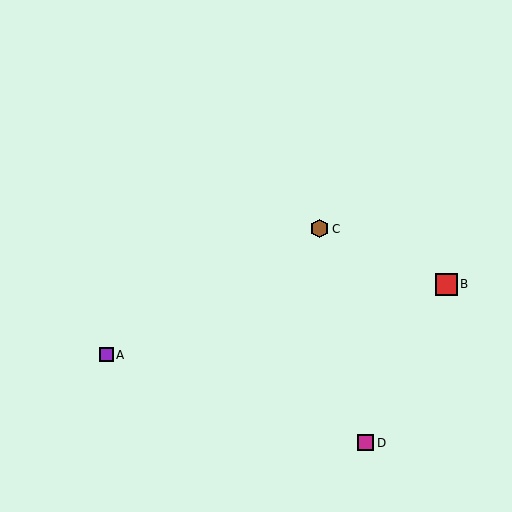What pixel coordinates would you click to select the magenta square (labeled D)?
Click at (366, 443) to select the magenta square D.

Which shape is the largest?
The red square (labeled B) is the largest.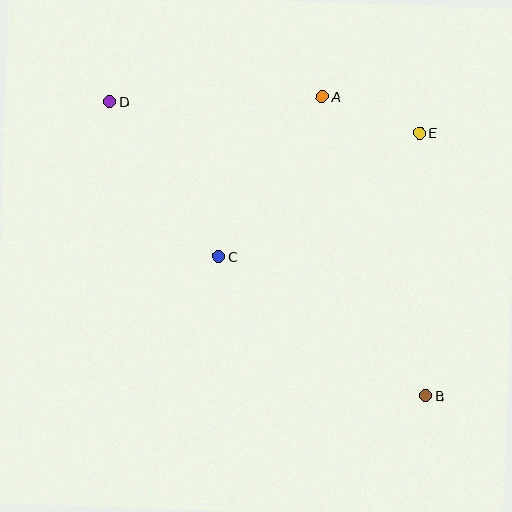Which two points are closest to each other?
Points A and E are closest to each other.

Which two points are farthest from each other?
Points B and D are farthest from each other.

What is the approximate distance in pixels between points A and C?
The distance between A and C is approximately 190 pixels.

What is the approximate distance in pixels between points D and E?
The distance between D and E is approximately 311 pixels.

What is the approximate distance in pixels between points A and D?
The distance between A and D is approximately 212 pixels.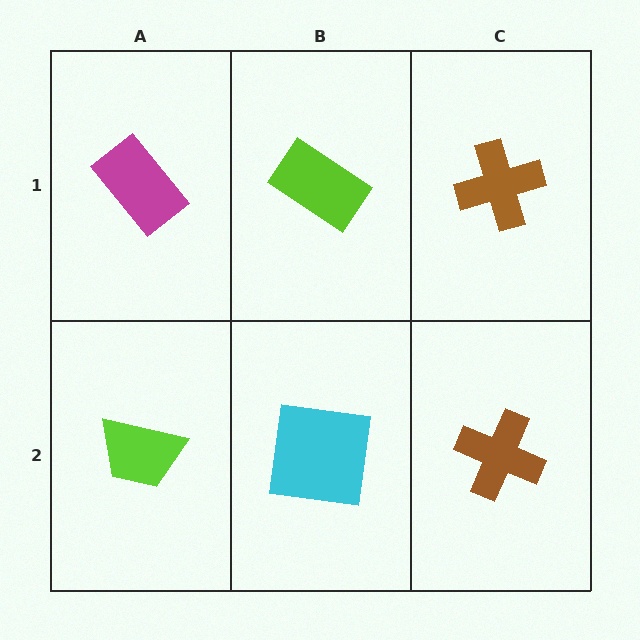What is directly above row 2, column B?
A lime rectangle.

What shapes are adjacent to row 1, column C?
A brown cross (row 2, column C), a lime rectangle (row 1, column B).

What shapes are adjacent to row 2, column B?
A lime rectangle (row 1, column B), a lime trapezoid (row 2, column A), a brown cross (row 2, column C).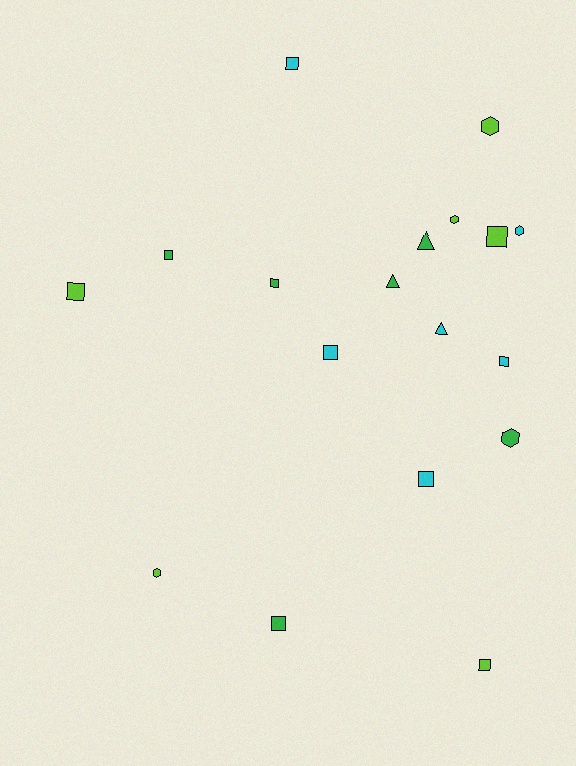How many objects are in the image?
There are 18 objects.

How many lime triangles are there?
There are no lime triangles.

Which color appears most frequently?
Lime, with 6 objects.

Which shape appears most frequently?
Square, with 10 objects.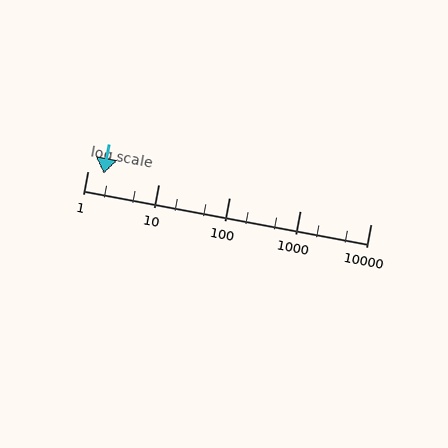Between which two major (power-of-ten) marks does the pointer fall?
The pointer is between 1 and 10.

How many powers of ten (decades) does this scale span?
The scale spans 4 decades, from 1 to 10000.